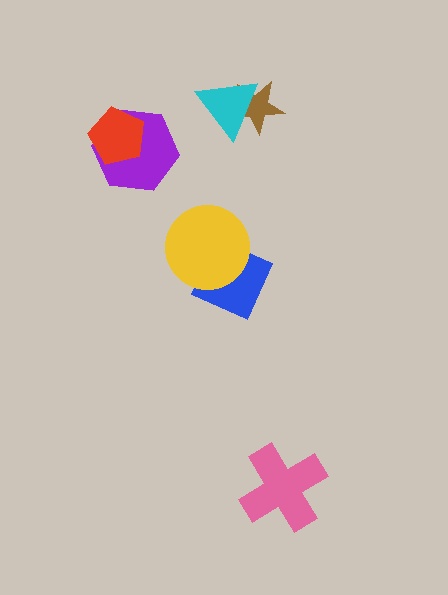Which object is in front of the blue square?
The yellow circle is in front of the blue square.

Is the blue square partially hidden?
Yes, it is partially covered by another shape.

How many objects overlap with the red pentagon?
1 object overlaps with the red pentagon.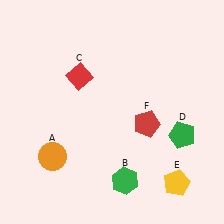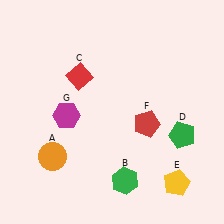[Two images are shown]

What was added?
A magenta hexagon (G) was added in Image 2.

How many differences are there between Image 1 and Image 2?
There is 1 difference between the two images.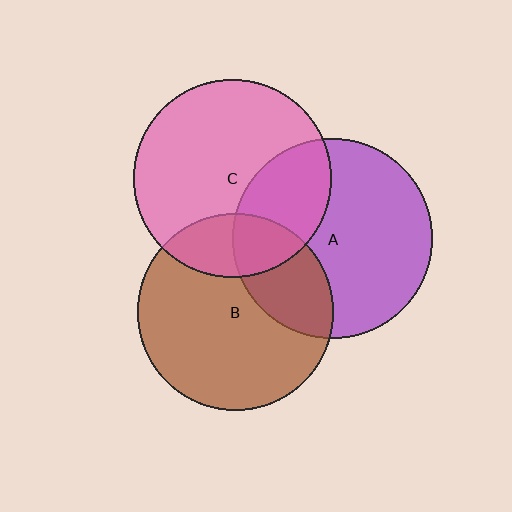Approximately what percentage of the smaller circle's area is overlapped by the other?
Approximately 25%.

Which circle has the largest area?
Circle A (purple).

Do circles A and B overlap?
Yes.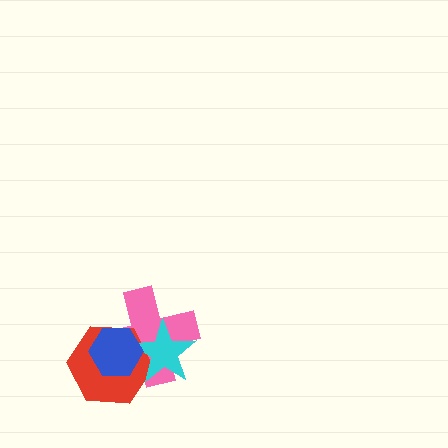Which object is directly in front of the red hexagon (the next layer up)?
The cyan star is directly in front of the red hexagon.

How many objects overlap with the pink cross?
3 objects overlap with the pink cross.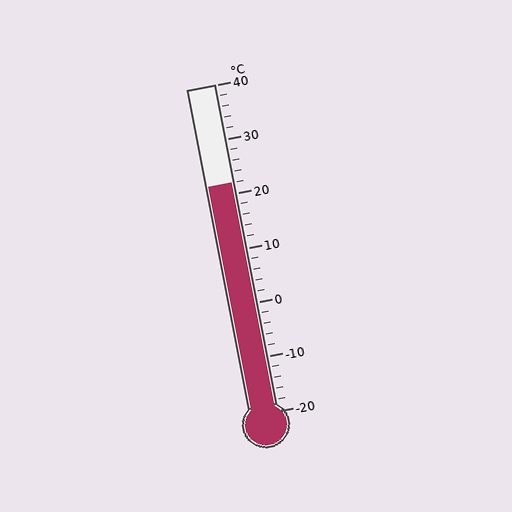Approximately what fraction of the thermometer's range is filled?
The thermometer is filled to approximately 70% of its range.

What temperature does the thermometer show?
The thermometer shows approximately 22°C.